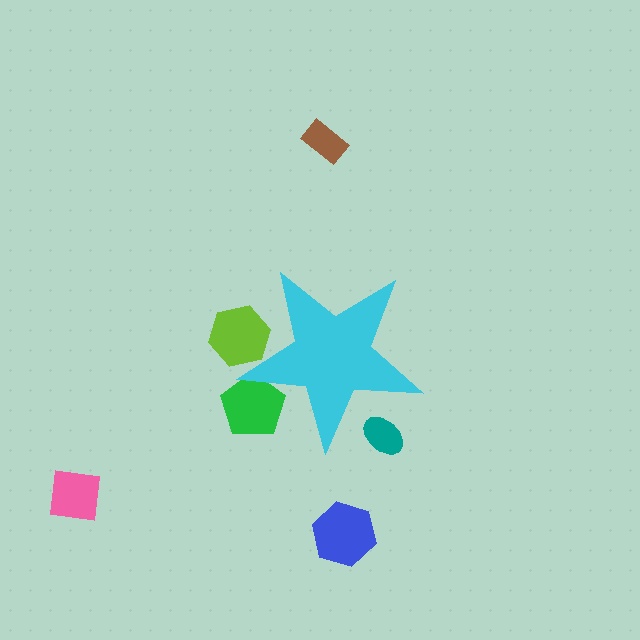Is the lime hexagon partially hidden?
Yes, the lime hexagon is partially hidden behind the cyan star.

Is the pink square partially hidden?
No, the pink square is fully visible.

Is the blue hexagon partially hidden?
No, the blue hexagon is fully visible.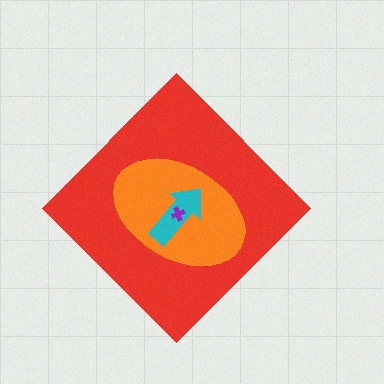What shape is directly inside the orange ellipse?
The cyan arrow.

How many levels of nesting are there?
4.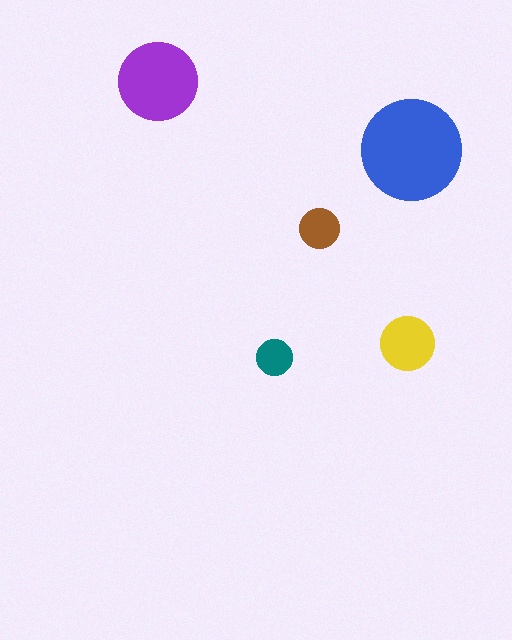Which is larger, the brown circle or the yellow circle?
The yellow one.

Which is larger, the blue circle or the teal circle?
The blue one.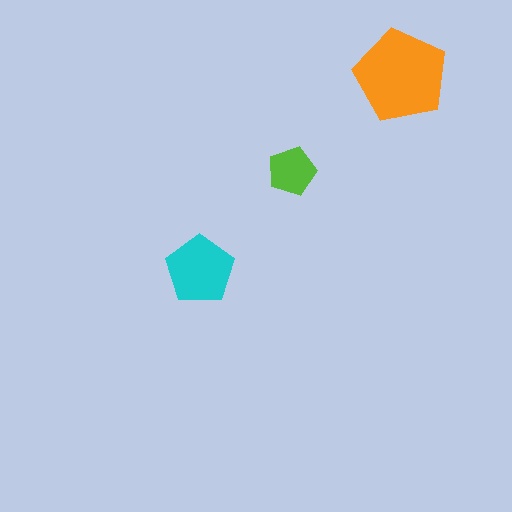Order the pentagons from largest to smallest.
the orange one, the cyan one, the lime one.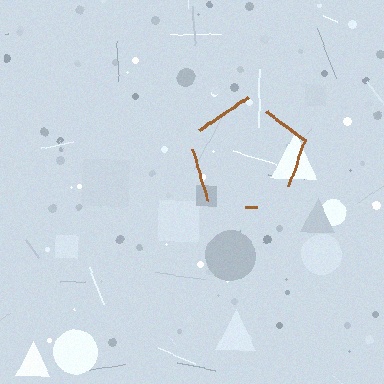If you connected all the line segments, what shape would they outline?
They would outline a pentagon.